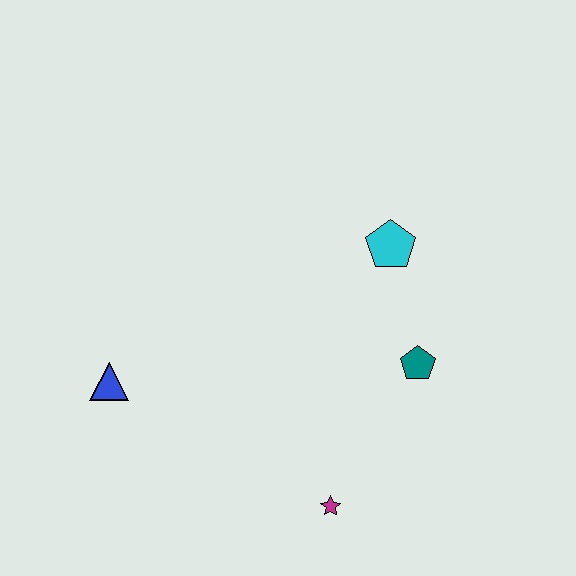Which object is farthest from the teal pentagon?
The blue triangle is farthest from the teal pentagon.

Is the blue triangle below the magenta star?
No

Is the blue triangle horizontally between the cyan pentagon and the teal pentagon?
No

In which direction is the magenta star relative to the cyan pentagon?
The magenta star is below the cyan pentagon.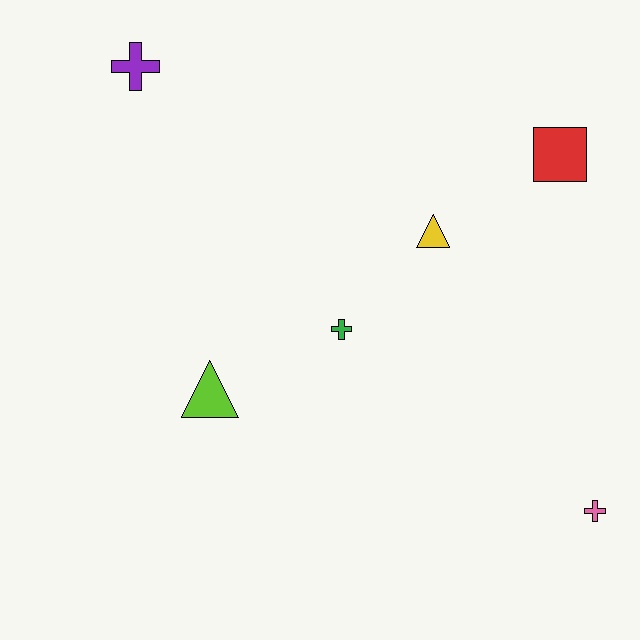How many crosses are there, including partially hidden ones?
There are 3 crosses.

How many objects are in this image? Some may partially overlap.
There are 6 objects.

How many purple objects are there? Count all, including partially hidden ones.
There is 1 purple object.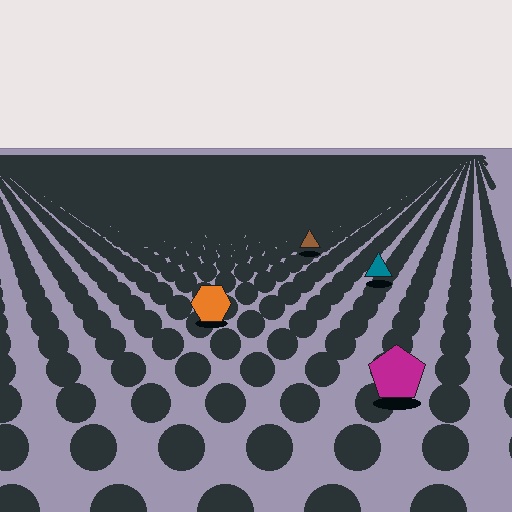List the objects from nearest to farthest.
From nearest to farthest: the magenta pentagon, the orange hexagon, the teal triangle, the brown triangle.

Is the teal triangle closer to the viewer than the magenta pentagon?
No. The magenta pentagon is closer — you can tell from the texture gradient: the ground texture is coarser near it.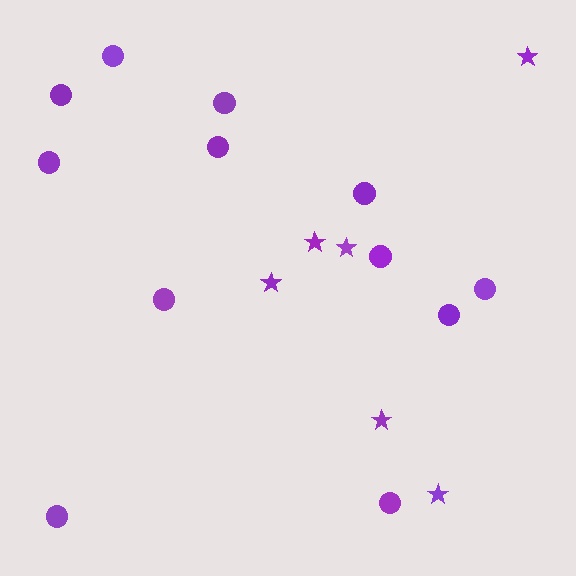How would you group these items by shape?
There are 2 groups: one group of circles (12) and one group of stars (6).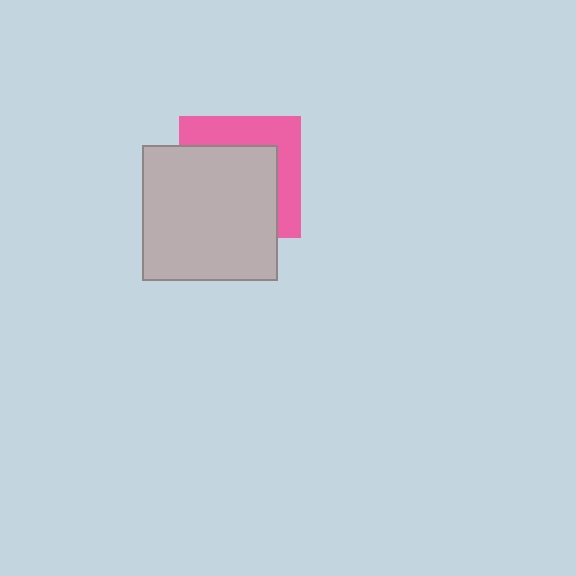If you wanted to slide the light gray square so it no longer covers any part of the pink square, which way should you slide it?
Slide it toward the lower-left — that is the most direct way to separate the two shapes.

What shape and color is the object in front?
The object in front is a light gray square.